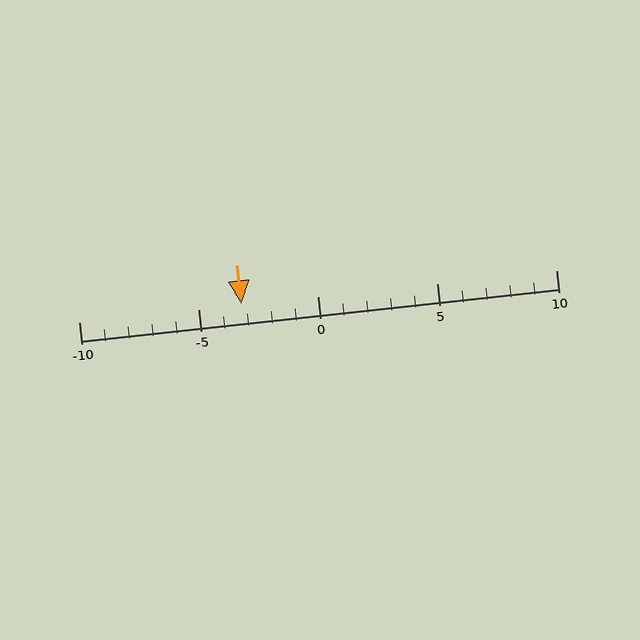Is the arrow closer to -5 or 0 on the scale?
The arrow is closer to -5.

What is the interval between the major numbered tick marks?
The major tick marks are spaced 5 units apart.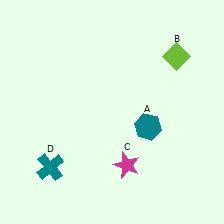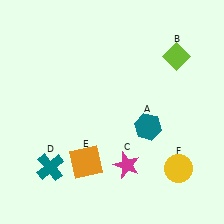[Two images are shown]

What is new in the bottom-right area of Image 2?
A yellow circle (F) was added in the bottom-right area of Image 2.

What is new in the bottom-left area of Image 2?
An orange square (E) was added in the bottom-left area of Image 2.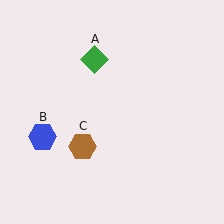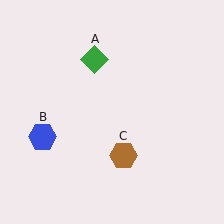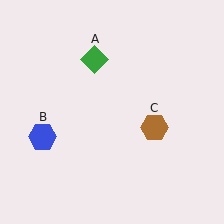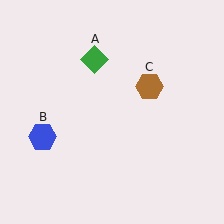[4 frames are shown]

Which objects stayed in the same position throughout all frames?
Green diamond (object A) and blue hexagon (object B) remained stationary.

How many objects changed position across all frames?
1 object changed position: brown hexagon (object C).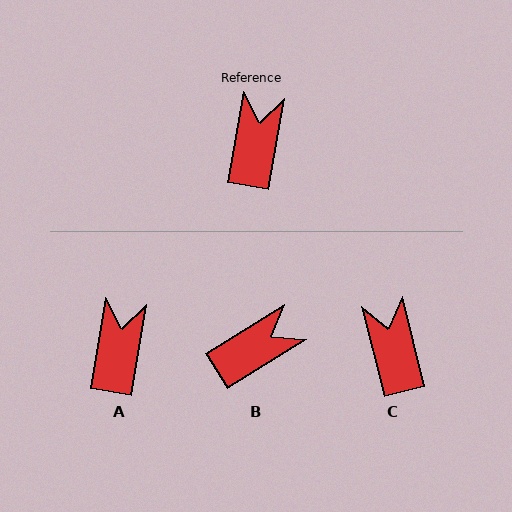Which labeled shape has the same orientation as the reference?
A.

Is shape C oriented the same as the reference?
No, it is off by about 24 degrees.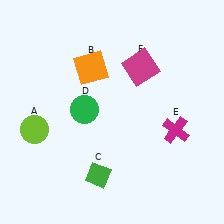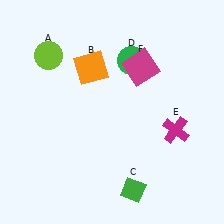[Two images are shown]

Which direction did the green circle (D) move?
The green circle (D) moved up.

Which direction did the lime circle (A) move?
The lime circle (A) moved up.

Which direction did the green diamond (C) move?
The green diamond (C) moved right.